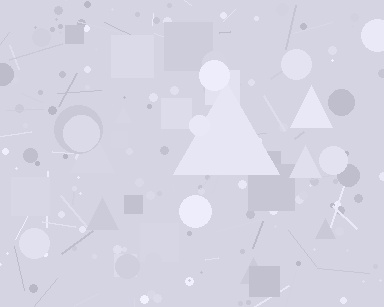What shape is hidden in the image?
A triangle is hidden in the image.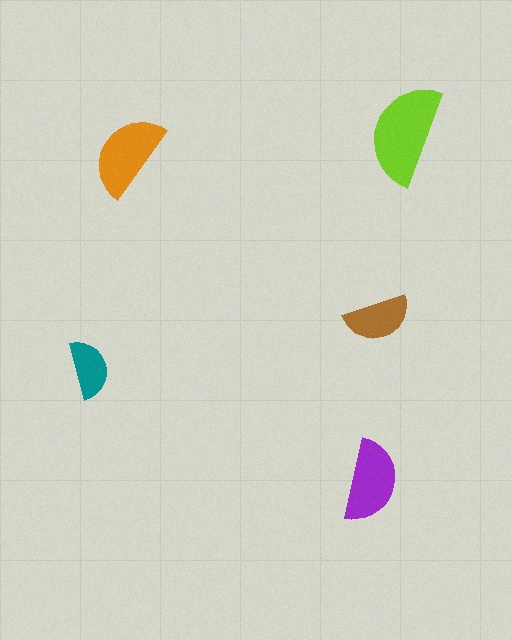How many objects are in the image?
There are 5 objects in the image.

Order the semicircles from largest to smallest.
the lime one, the orange one, the purple one, the brown one, the teal one.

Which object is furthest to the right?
The lime semicircle is rightmost.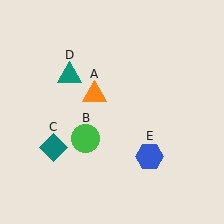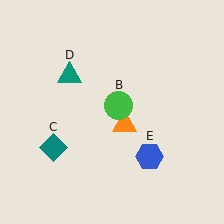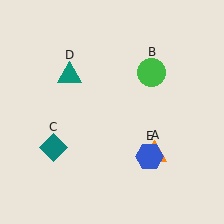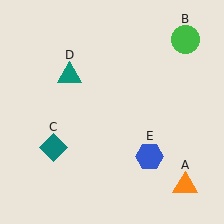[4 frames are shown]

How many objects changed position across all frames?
2 objects changed position: orange triangle (object A), green circle (object B).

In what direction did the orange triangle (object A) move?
The orange triangle (object A) moved down and to the right.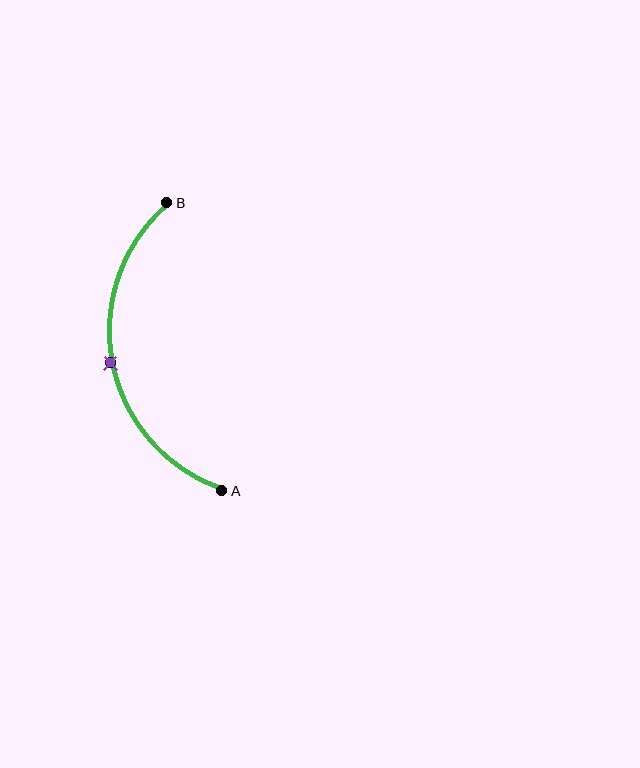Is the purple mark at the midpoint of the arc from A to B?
Yes. The purple mark lies on the arc at equal arc-length from both A and B — it is the arc midpoint.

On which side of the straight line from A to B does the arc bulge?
The arc bulges to the left of the straight line connecting A and B.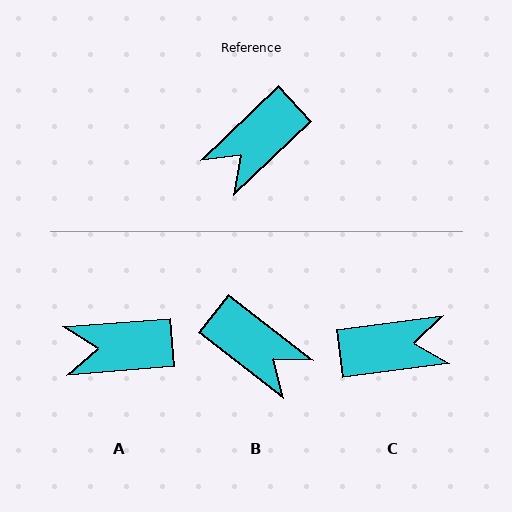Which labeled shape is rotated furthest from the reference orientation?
C, about 144 degrees away.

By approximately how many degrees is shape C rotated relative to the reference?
Approximately 144 degrees counter-clockwise.